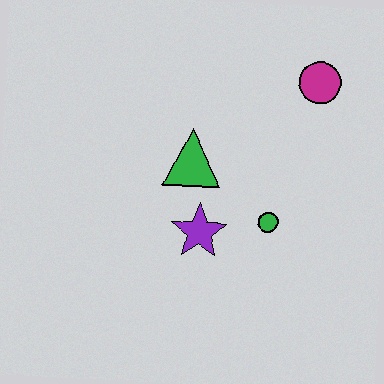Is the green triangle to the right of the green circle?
No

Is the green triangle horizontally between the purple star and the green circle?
No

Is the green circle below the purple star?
No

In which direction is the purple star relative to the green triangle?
The purple star is below the green triangle.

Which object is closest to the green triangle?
The purple star is closest to the green triangle.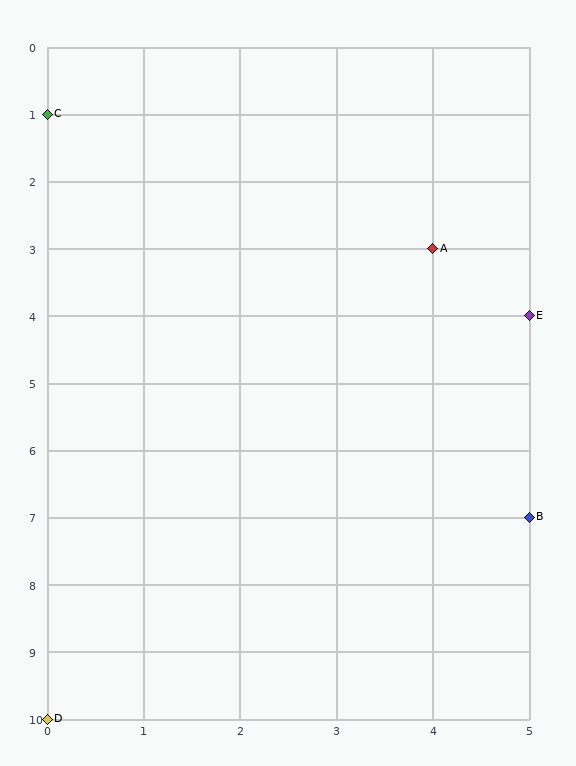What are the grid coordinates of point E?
Point E is at grid coordinates (5, 4).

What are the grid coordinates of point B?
Point B is at grid coordinates (5, 7).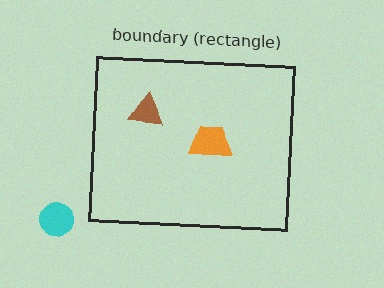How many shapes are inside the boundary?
2 inside, 1 outside.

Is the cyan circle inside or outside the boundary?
Outside.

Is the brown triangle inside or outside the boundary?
Inside.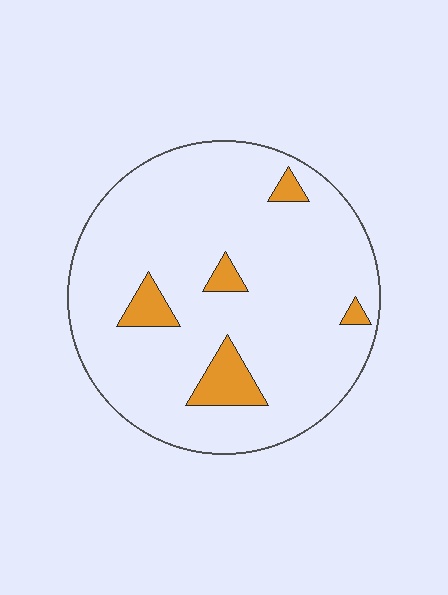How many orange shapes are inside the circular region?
5.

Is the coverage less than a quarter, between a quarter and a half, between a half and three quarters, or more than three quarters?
Less than a quarter.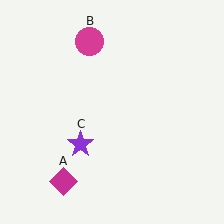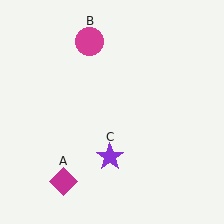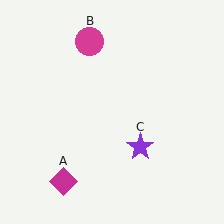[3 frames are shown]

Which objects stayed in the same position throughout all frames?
Magenta diamond (object A) and magenta circle (object B) remained stationary.